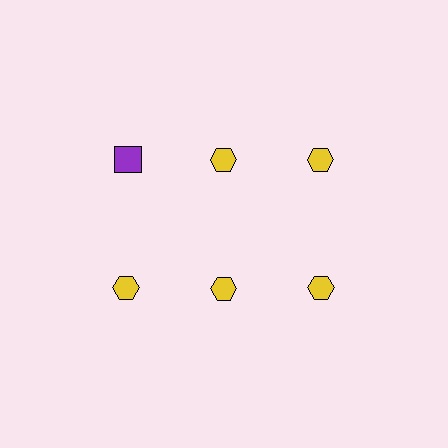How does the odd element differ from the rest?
It differs in both color (purple instead of yellow) and shape (square instead of hexagon).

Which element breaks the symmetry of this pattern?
The purple square in the top row, leftmost column breaks the symmetry. All other shapes are yellow hexagons.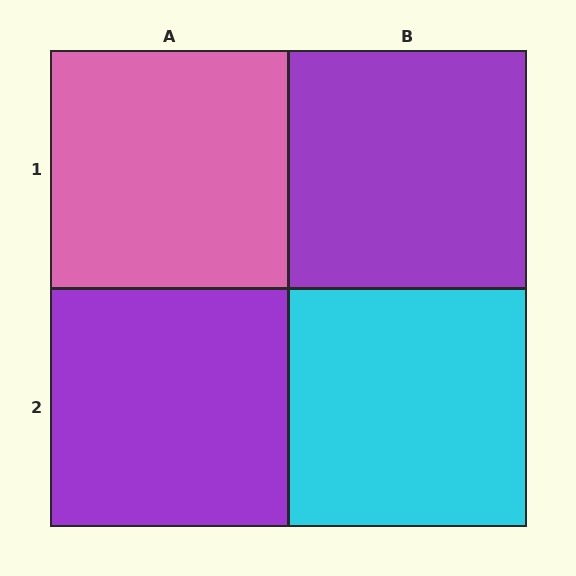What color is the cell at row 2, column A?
Purple.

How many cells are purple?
2 cells are purple.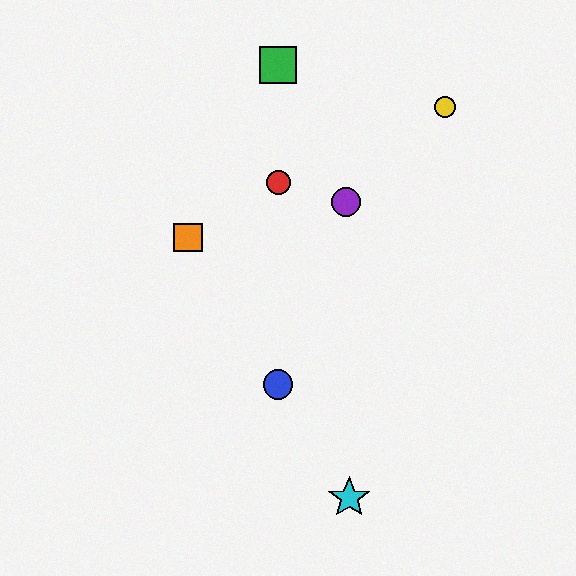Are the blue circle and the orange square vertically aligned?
No, the blue circle is at x≈278 and the orange square is at x≈188.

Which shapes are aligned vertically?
The red circle, the blue circle, the green square are aligned vertically.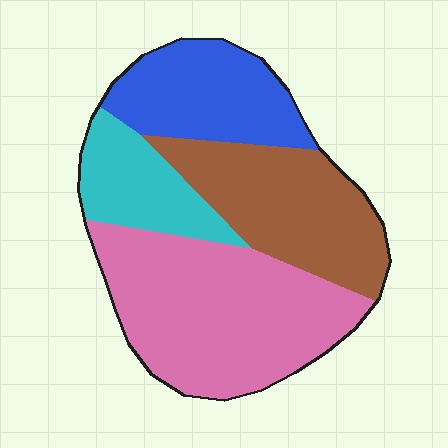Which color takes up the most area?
Pink, at roughly 40%.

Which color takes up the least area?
Cyan, at roughly 15%.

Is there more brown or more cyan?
Brown.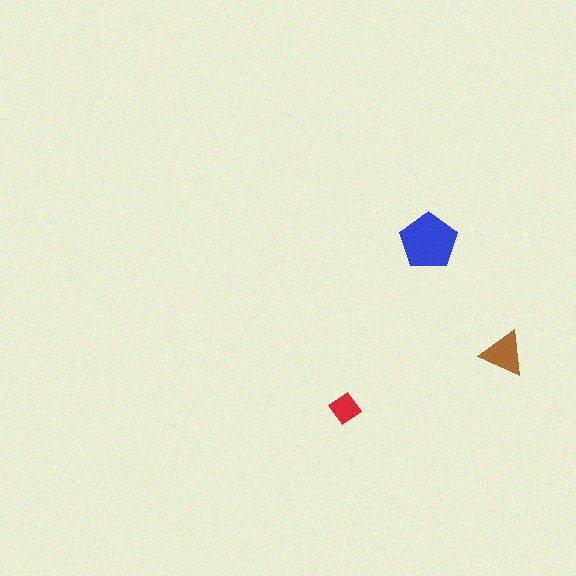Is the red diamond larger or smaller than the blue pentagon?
Smaller.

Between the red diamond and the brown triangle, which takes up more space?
The brown triangle.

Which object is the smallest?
The red diamond.